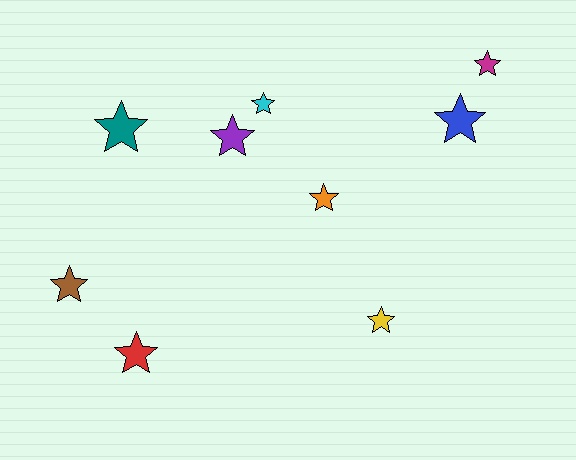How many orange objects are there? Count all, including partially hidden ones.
There is 1 orange object.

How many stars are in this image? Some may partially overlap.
There are 9 stars.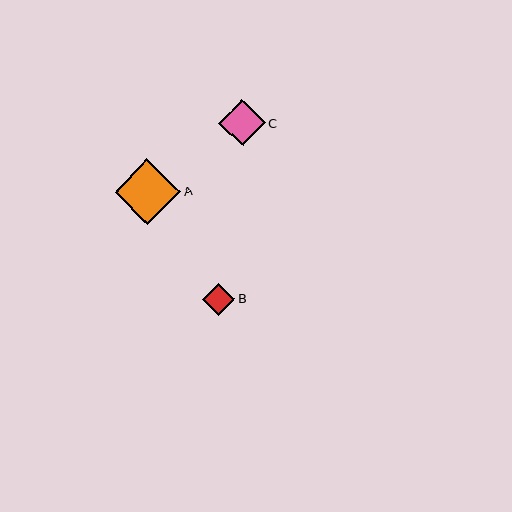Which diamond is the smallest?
Diamond B is the smallest with a size of approximately 33 pixels.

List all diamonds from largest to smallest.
From largest to smallest: A, C, B.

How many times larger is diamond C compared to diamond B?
Diamond C is approximately 1.4 times the size of diamond B.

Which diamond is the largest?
Diamond A is the largest with a size of approximately 66 pixels.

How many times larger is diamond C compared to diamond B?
Diamond C is approximately 1.4 times the size of diamond B.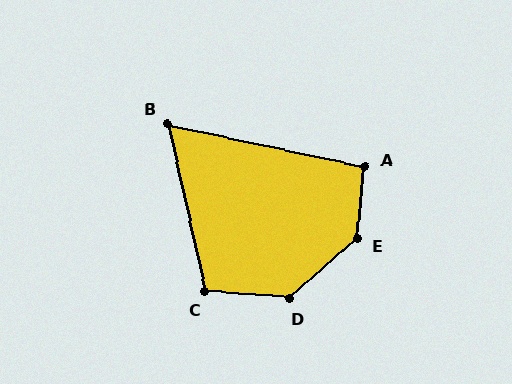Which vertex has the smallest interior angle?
B, at approximately 65 degrees.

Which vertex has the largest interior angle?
E, at approximately 137 degrees.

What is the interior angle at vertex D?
Approximately 134 degrees (obtuse).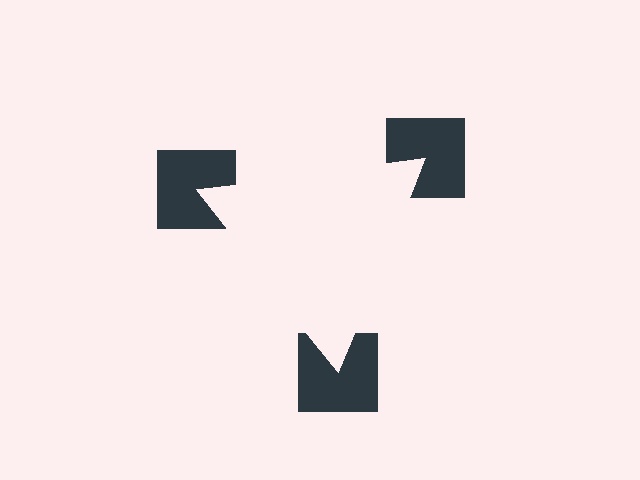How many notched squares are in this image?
There are 3 — one at each vertex of the illusory triangle.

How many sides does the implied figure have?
3 sides.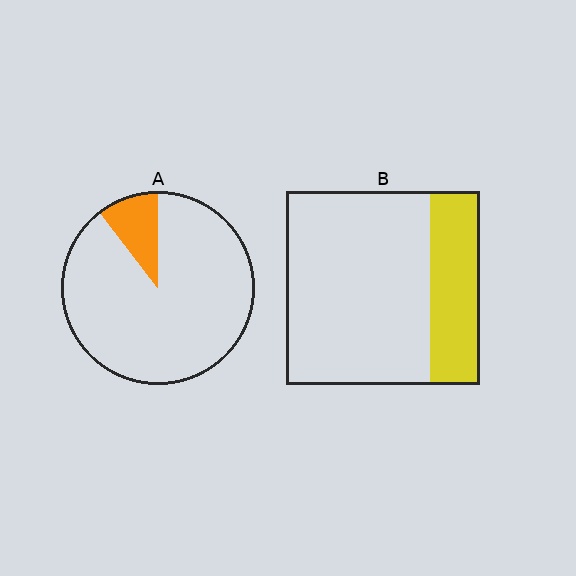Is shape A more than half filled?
No.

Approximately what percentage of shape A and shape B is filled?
A is approximately 10% and B is approximately 25%.